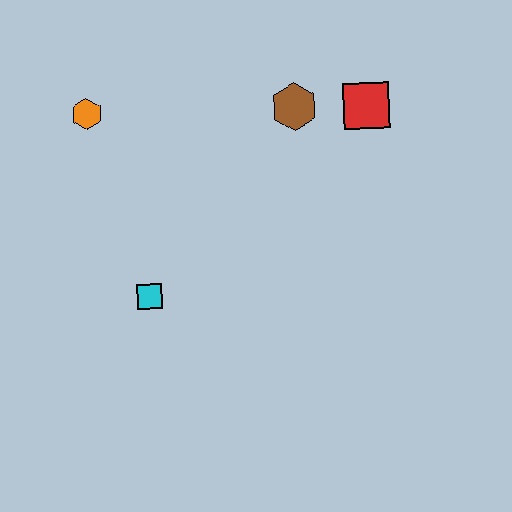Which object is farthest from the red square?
The cyan square is farthest from the red square.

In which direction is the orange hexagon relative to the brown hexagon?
The orange hexagon is to the left of the brown hexagon.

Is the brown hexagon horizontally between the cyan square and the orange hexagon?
No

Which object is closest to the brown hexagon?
The red square is closest to the brown hexagon.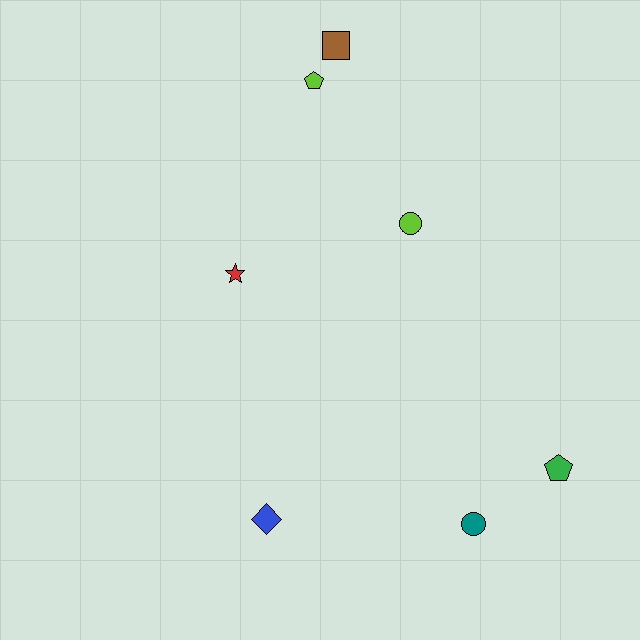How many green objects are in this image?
There is 1 green object.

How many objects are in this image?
There are 7 objects.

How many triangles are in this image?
There are no triangles.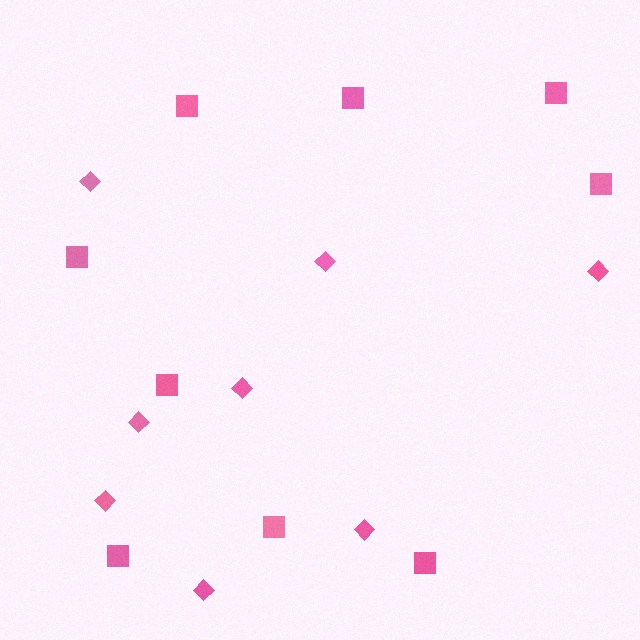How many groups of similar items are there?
There are 2 groups: one group of squares (9) and one group of diamonds (8).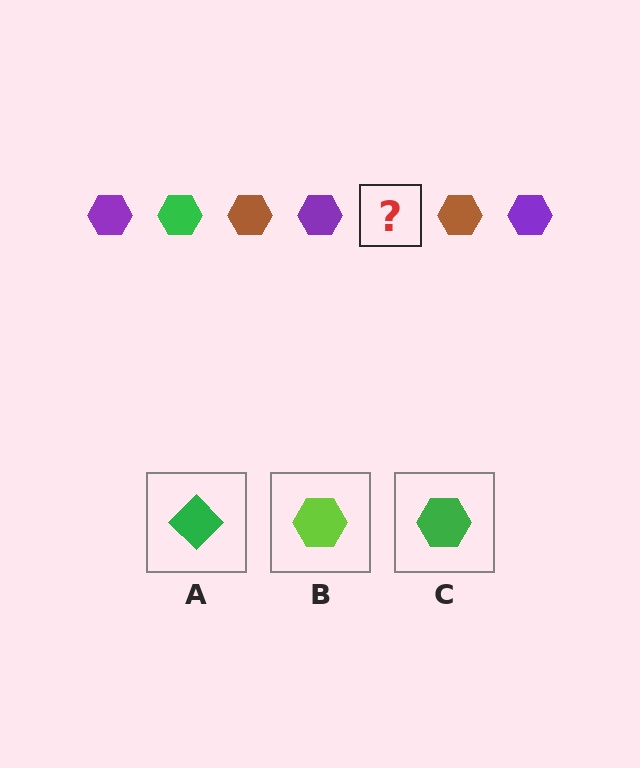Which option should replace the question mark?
Option C.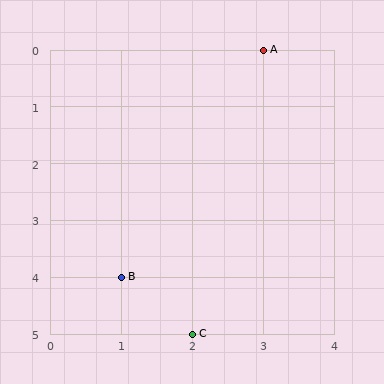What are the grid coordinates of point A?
Point A is at grid coordinates (3, 0).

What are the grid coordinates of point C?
Point C is at grid coordinates (2, 5).